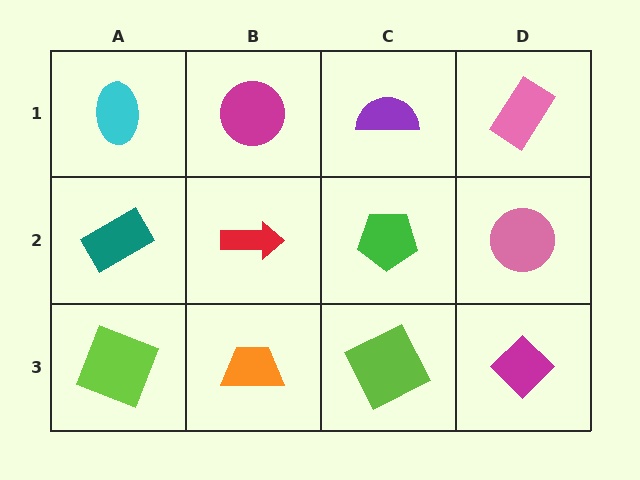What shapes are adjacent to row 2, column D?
A pink rectangle (row 1, column D), a magenta diamond (row 3, column D), a green pentagon (row 2, column C).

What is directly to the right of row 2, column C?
A pink circle.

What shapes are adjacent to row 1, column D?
A pink circle (row 2, column D), a purple semicircle (row 1, column C).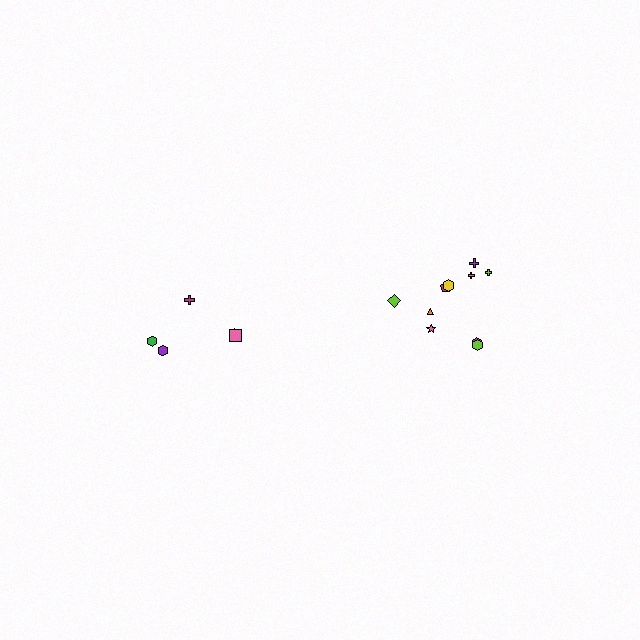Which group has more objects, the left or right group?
The right group.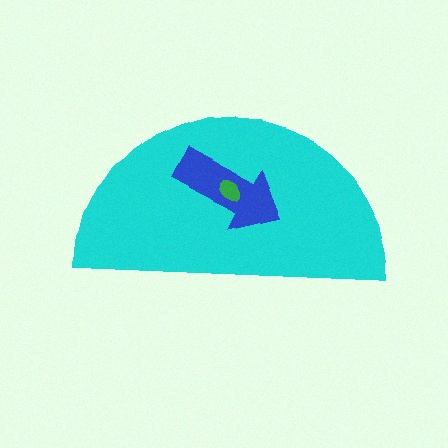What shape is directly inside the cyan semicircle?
The blue arrow.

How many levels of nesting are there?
3.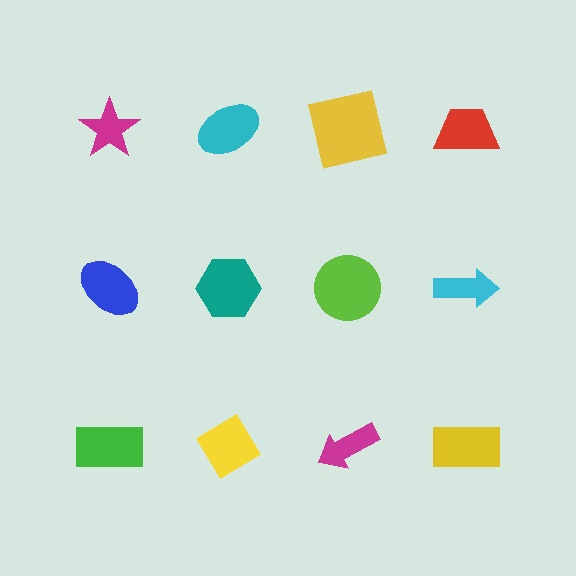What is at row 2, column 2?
A teal hexagon.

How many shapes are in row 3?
4 shapes.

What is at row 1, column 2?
A cyan ellipse.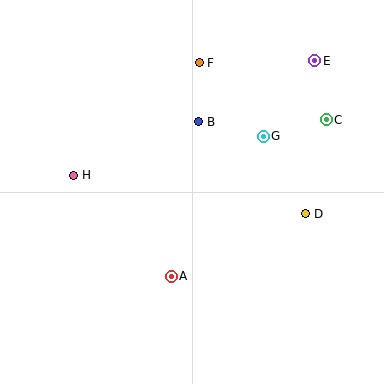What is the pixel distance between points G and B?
The distance between G and B is 66 pixels.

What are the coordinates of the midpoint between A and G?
The midpoint between A and G is at (217, 206).